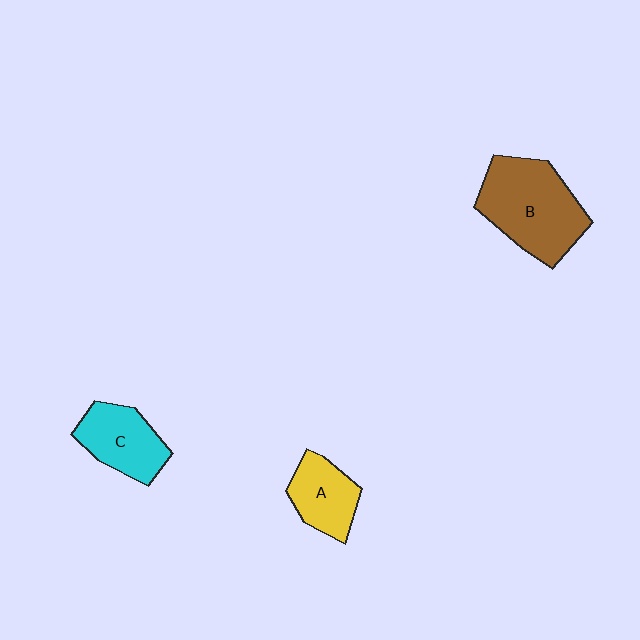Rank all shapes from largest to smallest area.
From largest to smallest: B (brown), C (cyan), A (yellow).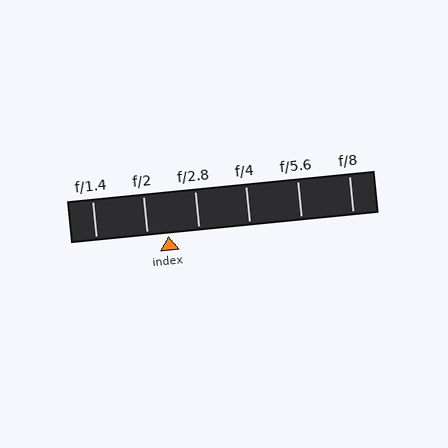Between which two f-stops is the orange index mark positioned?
The index mark is between f/2 and f/2.8.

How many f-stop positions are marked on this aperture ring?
There are 6 f-stop positions marked.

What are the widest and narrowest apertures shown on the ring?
The widest aperture shown is f/1.4 and the narrowest is f/8.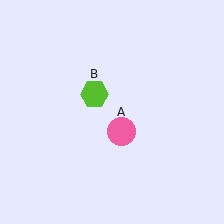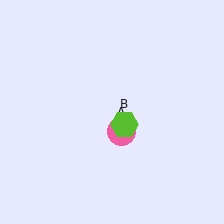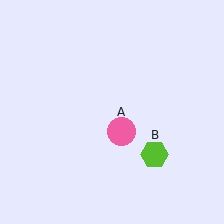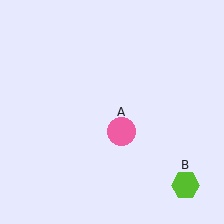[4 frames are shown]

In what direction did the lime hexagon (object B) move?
The lime hexagon (object B) moved down and to the right.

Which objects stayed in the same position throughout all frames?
Pink circle (object A) remained stationary.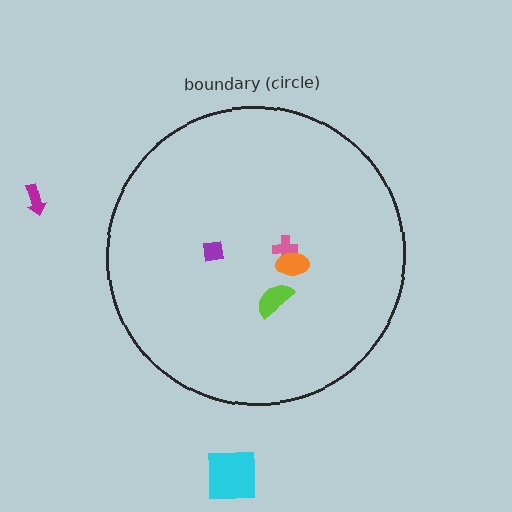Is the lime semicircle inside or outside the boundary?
Inside.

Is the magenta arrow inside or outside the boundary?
Outside.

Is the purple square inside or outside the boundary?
Inside.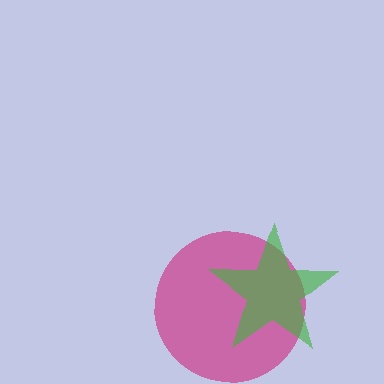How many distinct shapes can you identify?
There are 2 distinct shapes: a magenta circle, a green star.